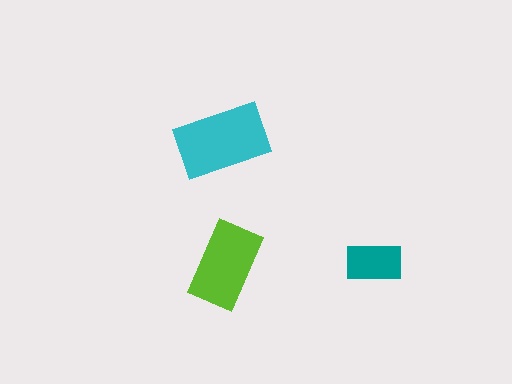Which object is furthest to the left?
The cyan rectangle is leftmost.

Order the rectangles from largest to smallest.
the cyan one, the lime one, the teal one.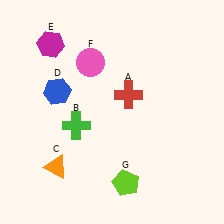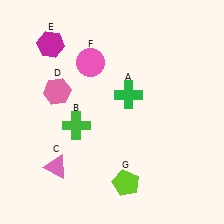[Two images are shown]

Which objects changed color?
A changed from red to green. C changed from orange to pink. D changed from blue to pink.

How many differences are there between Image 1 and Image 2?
There are 3 differences between the two images.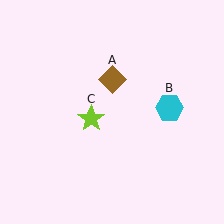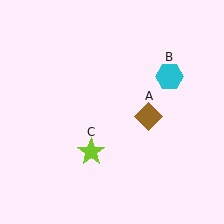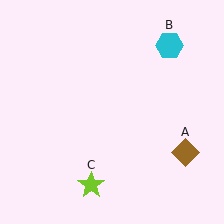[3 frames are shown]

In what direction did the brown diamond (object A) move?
The brown diamond (object A) moved down and to the right.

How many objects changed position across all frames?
3 objects changed position: brown diamond (object A), cyan hexagon (object B), lime star (object C).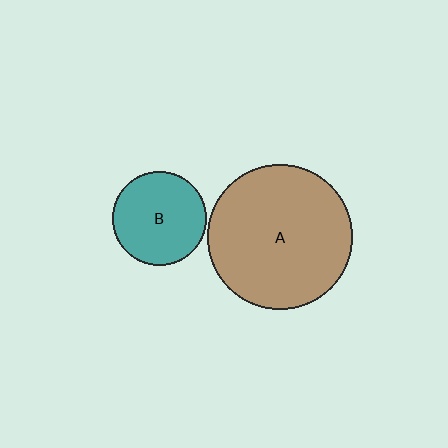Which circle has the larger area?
Circle A (brown).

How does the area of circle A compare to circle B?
Approximately 2.4 times.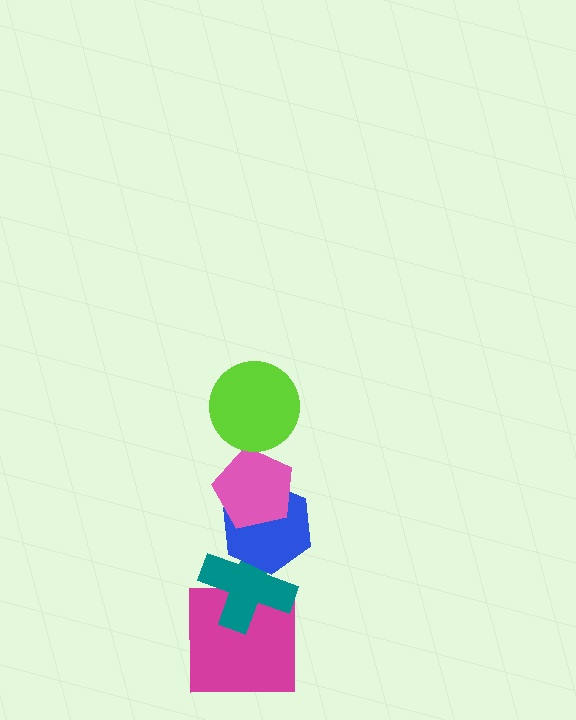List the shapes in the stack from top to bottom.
From top to bottom: the lime circle, the pink pentagon, the blue hexagon, the teal cross, the magenta square.